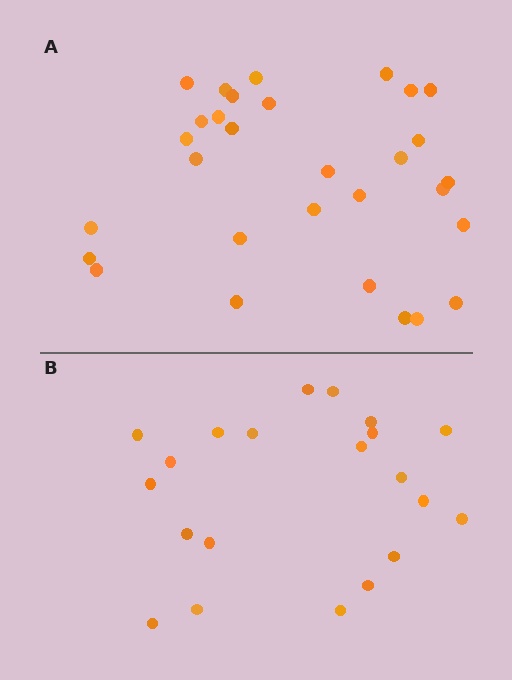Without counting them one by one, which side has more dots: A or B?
Region A (the top region) has more dots.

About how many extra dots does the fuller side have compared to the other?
Region A has roughly 8 or so more dots than region B.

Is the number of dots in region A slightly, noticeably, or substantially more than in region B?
Region A has noticeably more, but not dramatically so. The ratio is roughly 1.4 to 1.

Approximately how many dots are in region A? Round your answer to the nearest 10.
About 30 dots.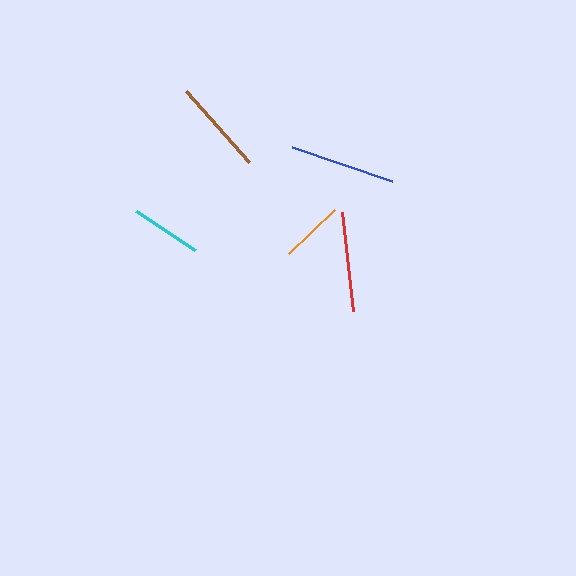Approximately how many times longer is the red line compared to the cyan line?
The red line is approximately 1.4 times the length of the cyan line.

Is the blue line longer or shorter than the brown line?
The blue line is longer than the brown line.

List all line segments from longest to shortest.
From longest to shortest: blue, red, brown, cyan, orange.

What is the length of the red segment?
The red segment is approximately 100 pixels long.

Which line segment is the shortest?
The orange line is the shortest at approximately 64 pixels.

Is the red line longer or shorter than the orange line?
The red line is longer than the orange line.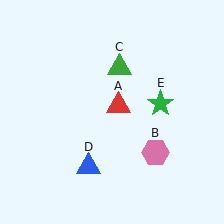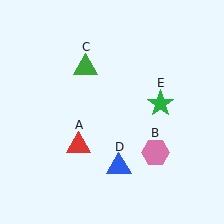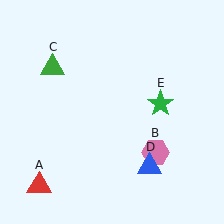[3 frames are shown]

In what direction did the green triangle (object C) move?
The green triangle (object C) moved left.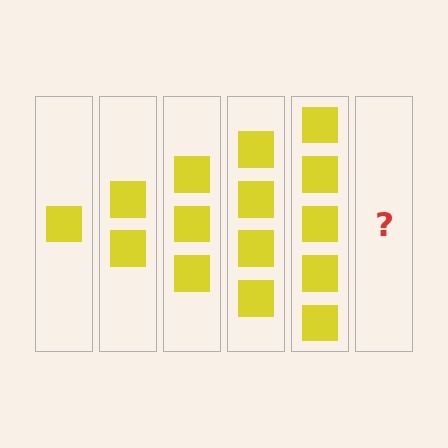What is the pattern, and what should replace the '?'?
The pattern is that each step adds one more square. The '?' should be 6 squares.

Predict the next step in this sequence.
The next step is 6 squares.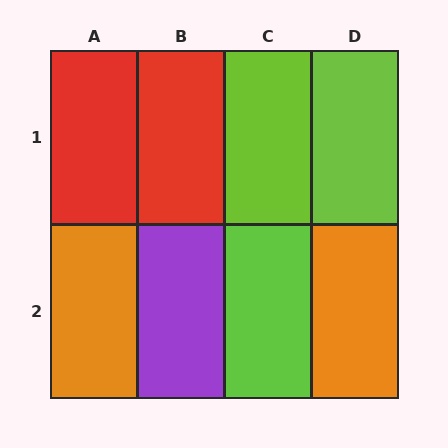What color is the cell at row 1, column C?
Lime.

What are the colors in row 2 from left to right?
Orange, purple, lime, orange.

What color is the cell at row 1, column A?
Red.